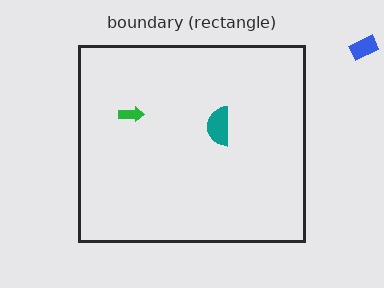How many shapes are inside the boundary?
2 inside, 1 outside.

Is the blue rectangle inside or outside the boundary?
Outside.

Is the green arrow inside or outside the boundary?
Inside.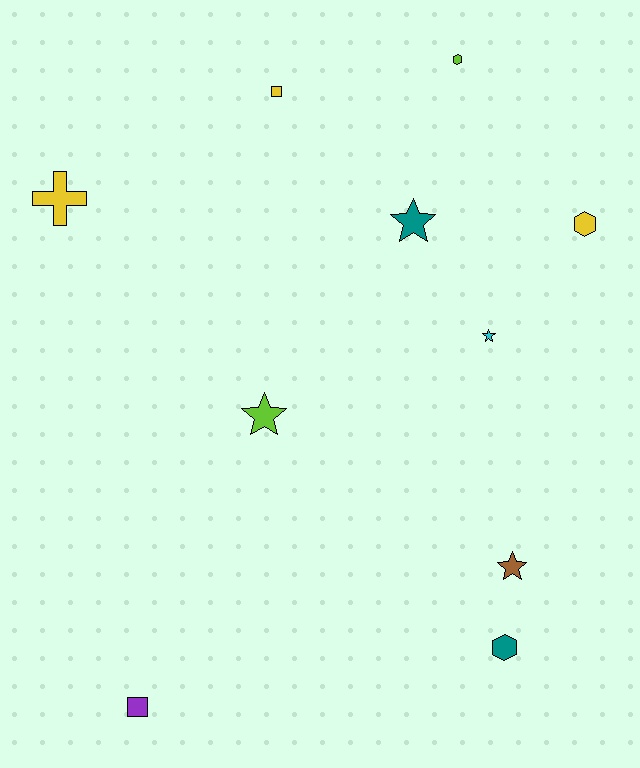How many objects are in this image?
There are 10 objects.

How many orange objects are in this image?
There are no orange objects.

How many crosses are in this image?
There is 1 cross.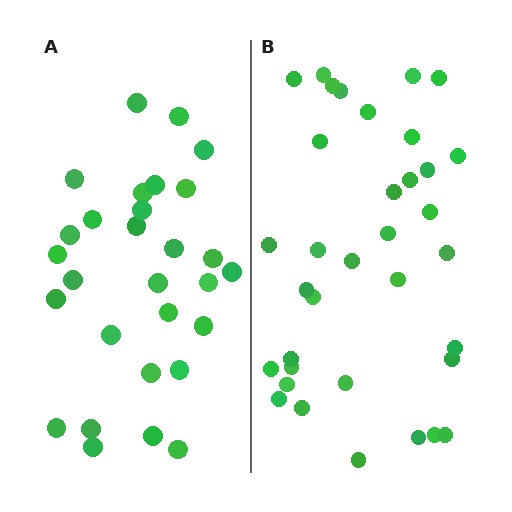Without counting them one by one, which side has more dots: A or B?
Region B (the right region) has more dots.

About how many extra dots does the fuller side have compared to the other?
Region B has about 6 more dots than region A.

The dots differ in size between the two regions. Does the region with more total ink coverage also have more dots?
No. Region A has more total ink coverage because its dots are larger, but region B actually contains more individual dots. Total area can be misleading — the number of items is what matters here.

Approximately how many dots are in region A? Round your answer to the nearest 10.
About 30 dots. (The exact count is 29, which rounds to 30.)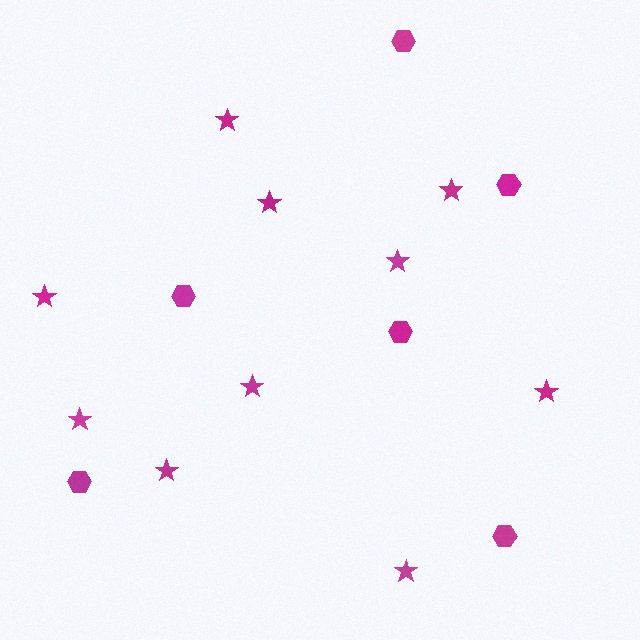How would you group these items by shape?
There are 2 groups: one group of stars (10) and one group of hexagons (6).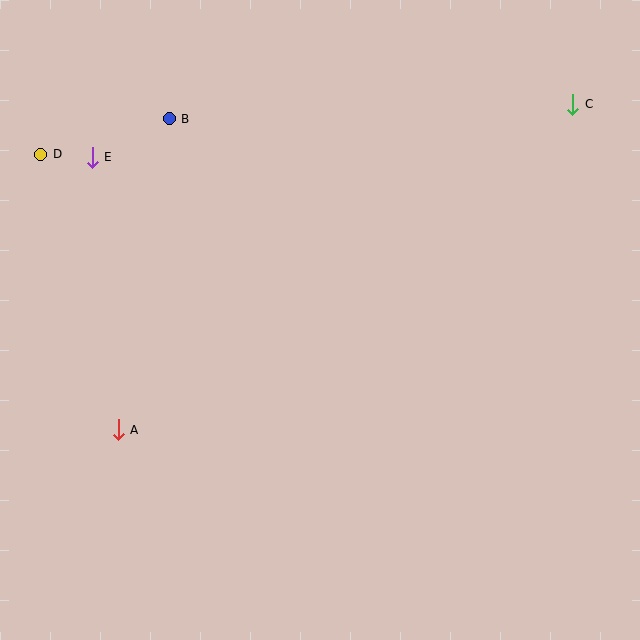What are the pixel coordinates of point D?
Point D is at (41, 154).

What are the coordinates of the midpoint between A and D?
The midpoint between A and D is at (80, 292).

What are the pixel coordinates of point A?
Point A is at (118, 430).